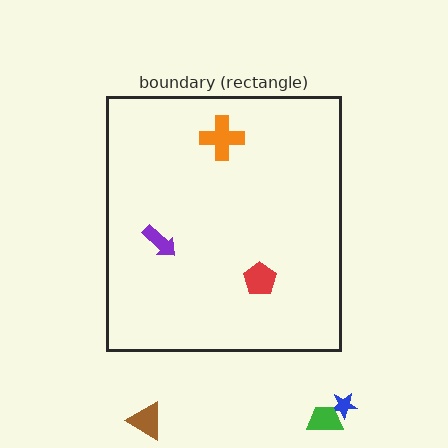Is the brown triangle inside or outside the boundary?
Outside.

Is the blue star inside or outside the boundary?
Outside.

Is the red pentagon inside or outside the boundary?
Inside.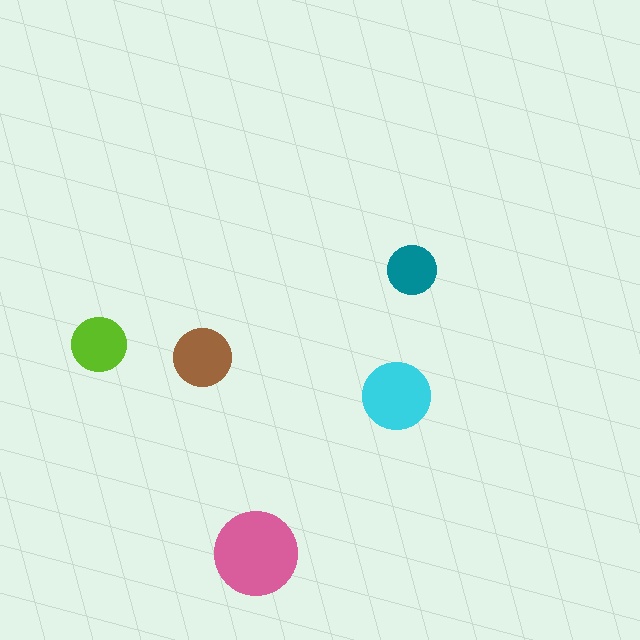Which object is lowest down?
The pink circle is bottommost.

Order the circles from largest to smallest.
the pink one, the cyan one, the brown one, the lime one, the teal one.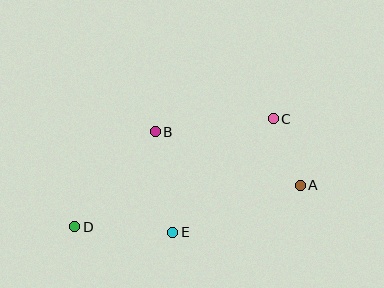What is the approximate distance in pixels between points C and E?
The distance between C and E is approximately 152 pixels.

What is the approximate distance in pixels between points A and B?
The distance between A and B is approximately 155 pixels.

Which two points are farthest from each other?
Points A and D are farthest from each other.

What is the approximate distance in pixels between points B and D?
The distance between B and D is approximately 124 pixels.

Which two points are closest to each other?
Points A and C are closest to each other.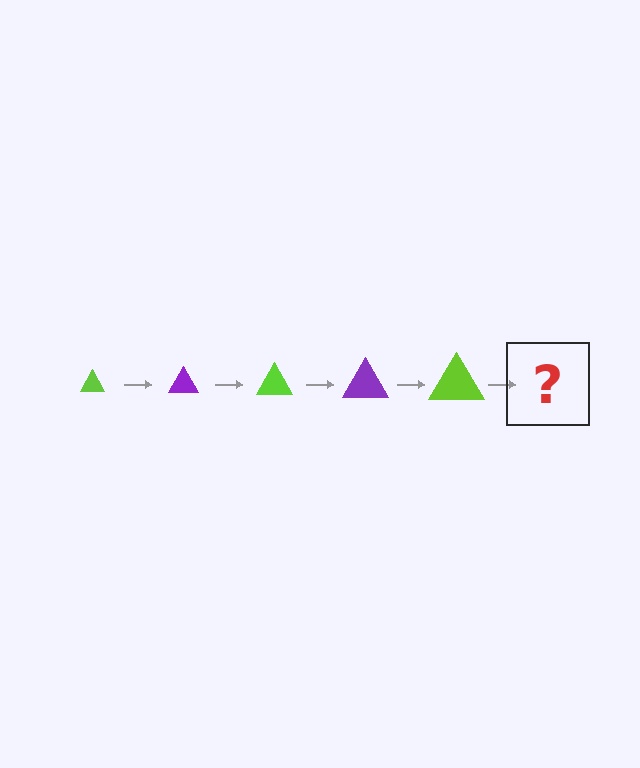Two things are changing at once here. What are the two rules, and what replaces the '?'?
The two rules are that the triangle grows larger each step and the color cycles through lime and purple. The '?' should be a purple triangle, larger than the previous one.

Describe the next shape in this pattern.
It should be a purple triangle, larger than the previous one.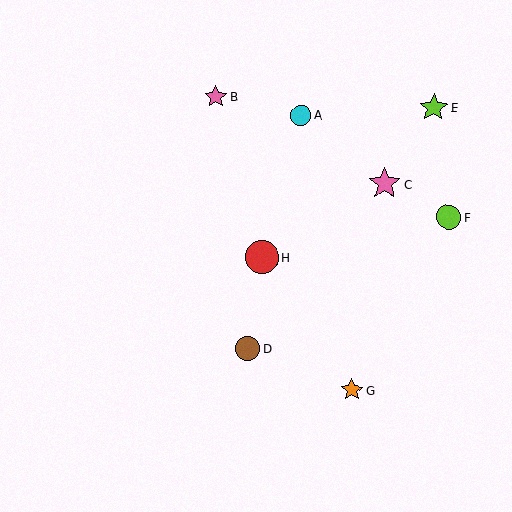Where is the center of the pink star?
The center of the pink star is at (215, 97).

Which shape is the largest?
The red circle (labeled H) is the largest.